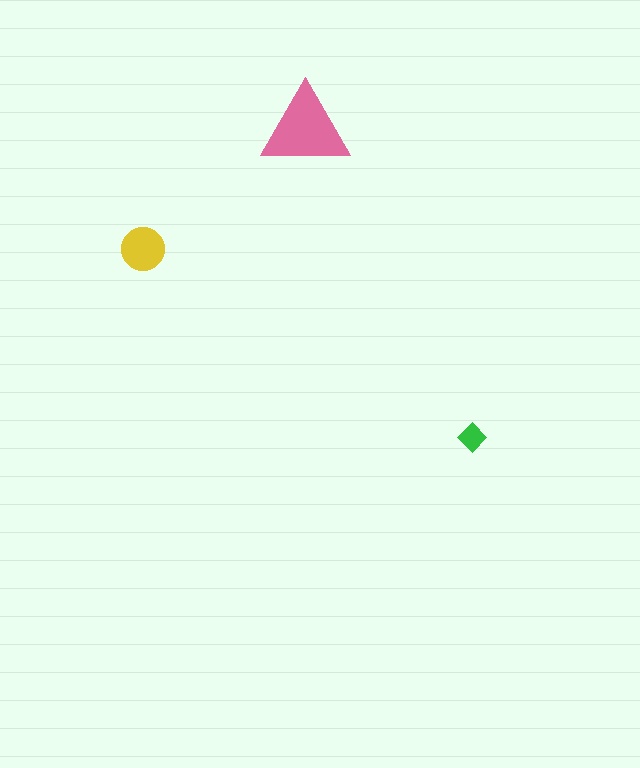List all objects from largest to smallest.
The pink triangle, the yellow circle, the green diamond.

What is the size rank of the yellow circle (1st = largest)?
2nd.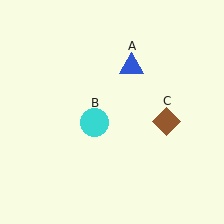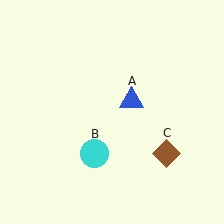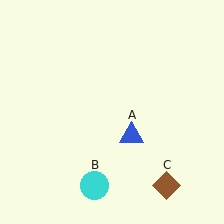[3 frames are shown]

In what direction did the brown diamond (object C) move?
The brown diamond (object C) moved down.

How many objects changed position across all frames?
3 objects changed position: blue triangle (object A), cyan circle (object B), brown diamond (object C).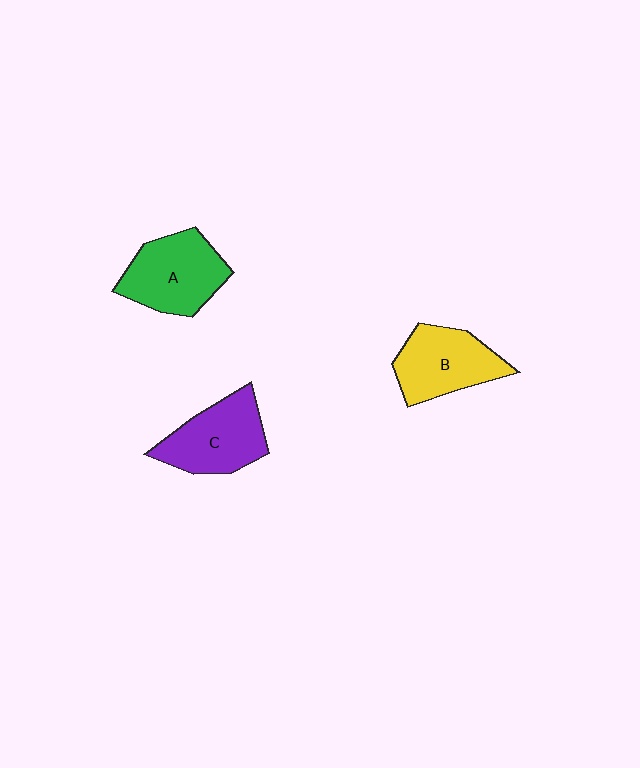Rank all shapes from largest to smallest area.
From largest to smallest: A (green), C (purple), B (yellow).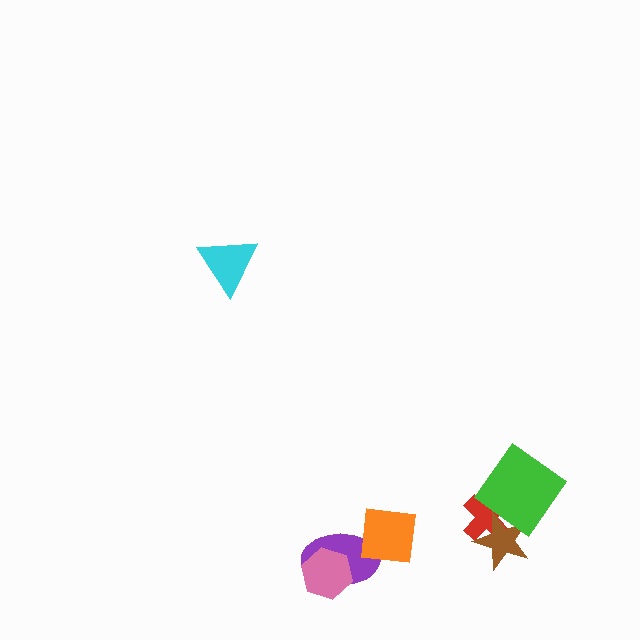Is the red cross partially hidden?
Yes, it is partially covered by another shape.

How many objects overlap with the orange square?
1 object overlaps with the orange square.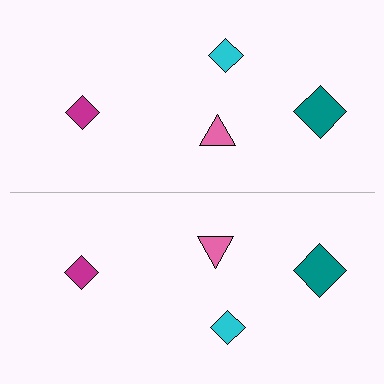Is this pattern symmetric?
Yes, this pattern has bilateral (reflection) symmetry.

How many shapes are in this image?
There are 8 shapes in this image.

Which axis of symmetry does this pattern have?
The pattern has a horizontal axis of symmetry running through the center of the image.